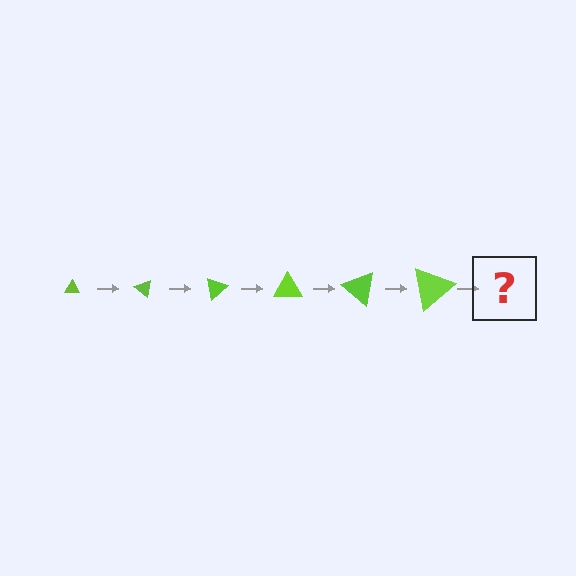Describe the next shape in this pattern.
It should be a triangle, larger than the previous one and rotated 240 degrees from the start.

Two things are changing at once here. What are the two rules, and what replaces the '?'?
The two rules are that the triangle grows larger each step and it rotates 40 degrees each step. The '?' should be a triangle, larger than the previous one and rotated 240 degrees from the start.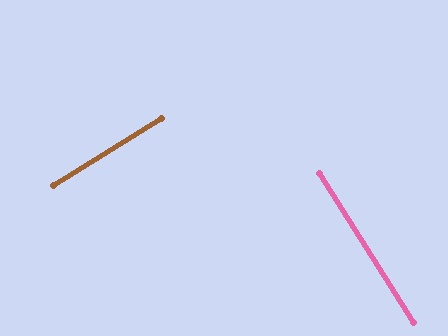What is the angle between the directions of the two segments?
Approximately 89 degrees.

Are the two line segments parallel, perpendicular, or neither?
Perpendicular — they meet at approximately 89°.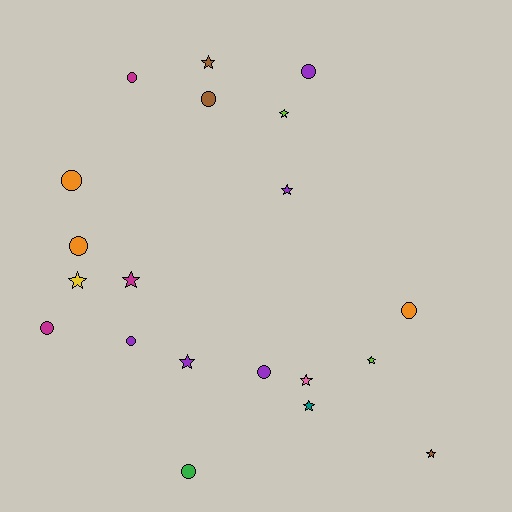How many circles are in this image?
There are 10 circles.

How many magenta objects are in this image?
There are 3 magenta objects.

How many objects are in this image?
There are 20 objects.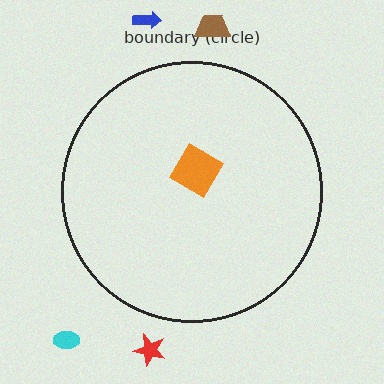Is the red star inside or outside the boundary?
Outside.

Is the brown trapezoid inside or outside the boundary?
Outside.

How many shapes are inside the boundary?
1 inside, 4 outside.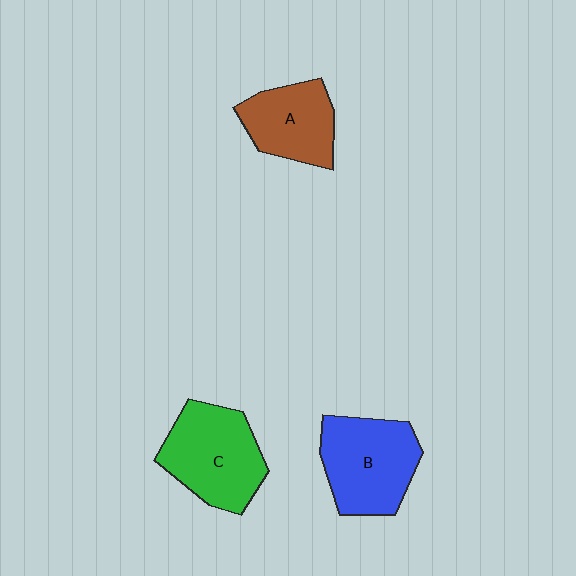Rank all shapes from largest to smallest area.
From largest to smallest: C (green), B (blue), A (brown).